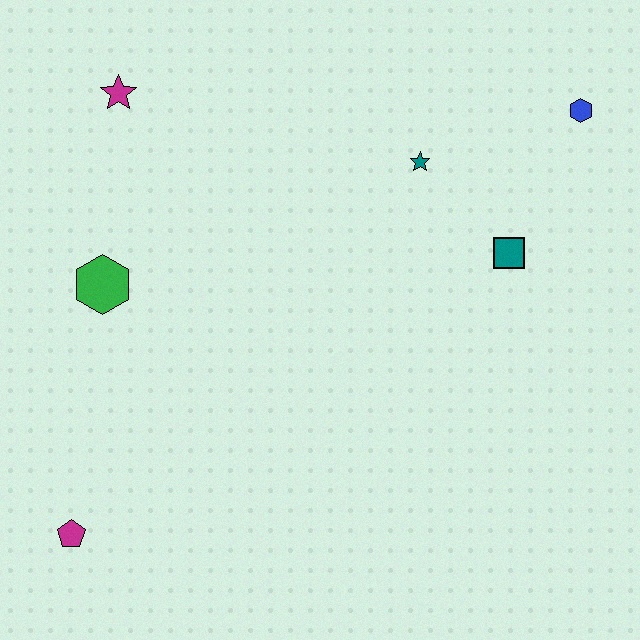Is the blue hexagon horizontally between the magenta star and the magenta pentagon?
No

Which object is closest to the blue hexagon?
The teal square is closest to the blue hexagon.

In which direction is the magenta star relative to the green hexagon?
The magenta star is above the green hexagon.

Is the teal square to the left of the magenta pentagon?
No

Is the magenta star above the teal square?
Yes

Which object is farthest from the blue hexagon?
The magenta pentagon is farthest from the blue hexagon.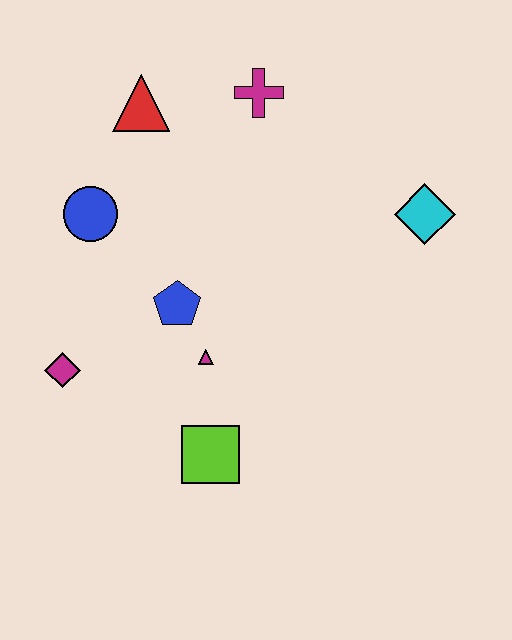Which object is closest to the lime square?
The magenta triangle is closest to the lime square.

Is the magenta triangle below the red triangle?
Yes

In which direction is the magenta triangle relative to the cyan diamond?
The magenta triangle is to the left of the cyan diamond.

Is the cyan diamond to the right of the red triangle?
Yes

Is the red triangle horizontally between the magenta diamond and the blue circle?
No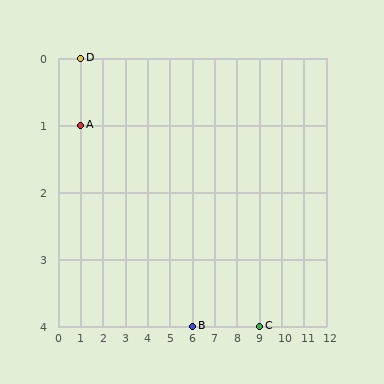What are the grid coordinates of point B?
Point B is at grid coordinates (6, 4).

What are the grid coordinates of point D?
Point D is at grid coordinates (1, 0).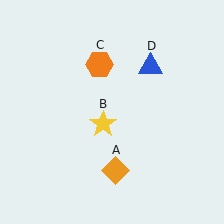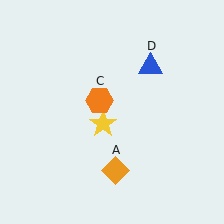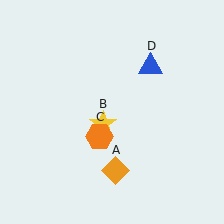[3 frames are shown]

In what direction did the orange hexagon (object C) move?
The orange hexagon (object C) moved down.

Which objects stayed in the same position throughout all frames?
Orange diamond (object A) and yellow star (object B) and blue triangle (object D) remained stationary.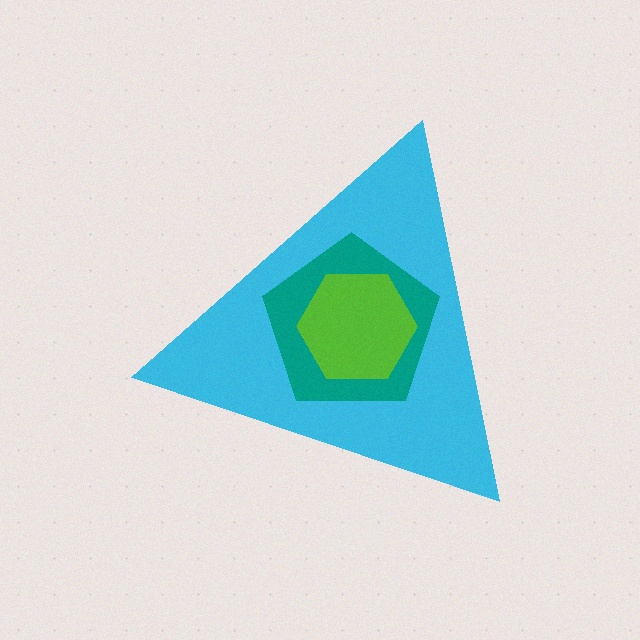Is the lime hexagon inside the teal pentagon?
Yes.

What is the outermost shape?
The cyan triangle.